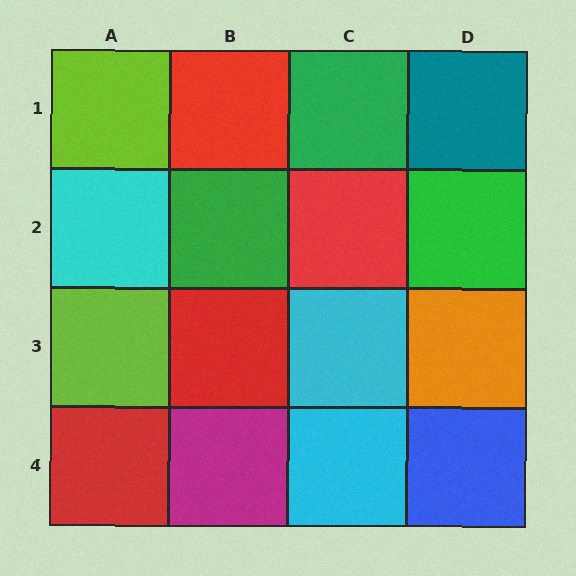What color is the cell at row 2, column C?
Red.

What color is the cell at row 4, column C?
Cyan.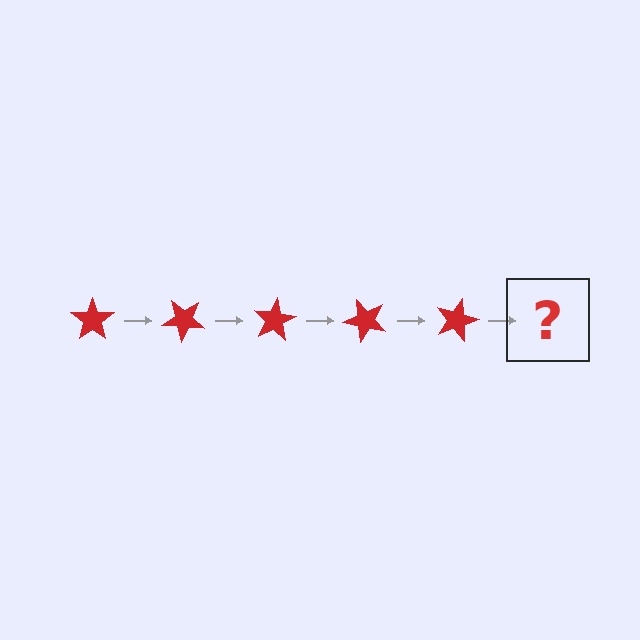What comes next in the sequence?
The next element should be a red star rotated 200 degrees.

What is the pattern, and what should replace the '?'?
The pattern is that the star rotates 40 degrees each step. The '?' should be a red star rotated 200 degrees.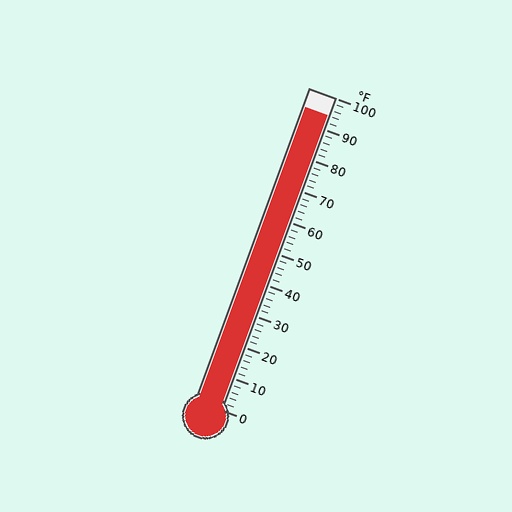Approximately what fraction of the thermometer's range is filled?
The thermometer is filled to approximately 95% of its range.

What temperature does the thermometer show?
The thermometer shows approximately 94°F.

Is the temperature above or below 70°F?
The temperature is above 70°F.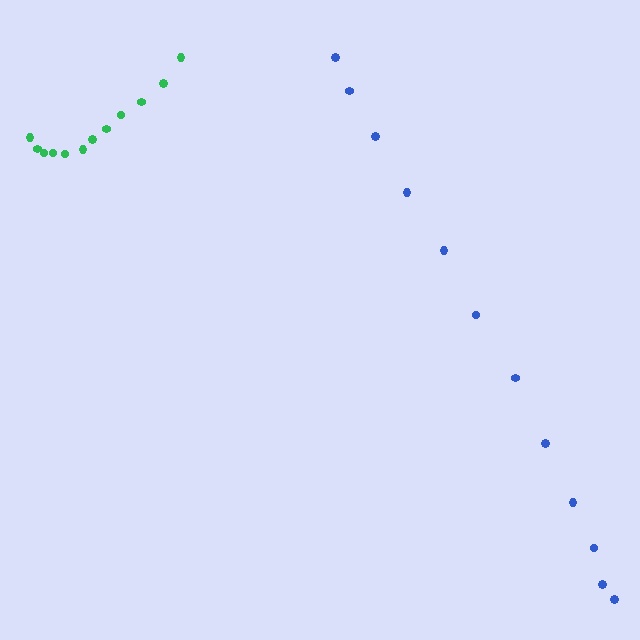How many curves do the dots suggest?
There are 2 distinct paths.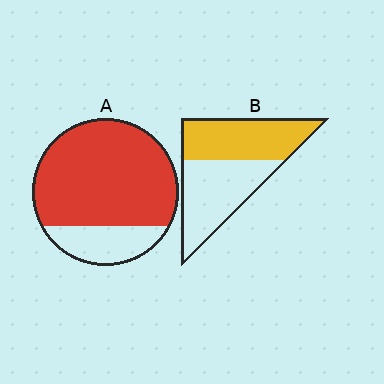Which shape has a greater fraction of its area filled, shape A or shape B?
Shape A.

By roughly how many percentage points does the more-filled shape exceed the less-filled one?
By roughly 30 percentage points (A over B).